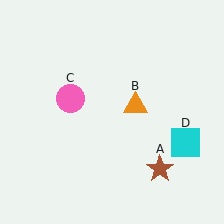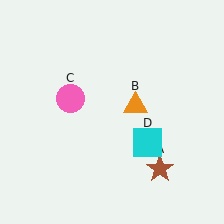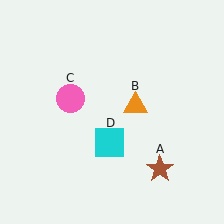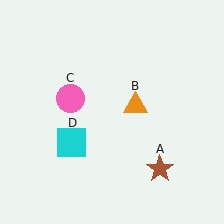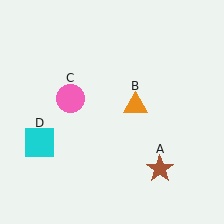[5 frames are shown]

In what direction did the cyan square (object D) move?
The cyan square (object D) moved left.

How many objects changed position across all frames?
1 object changed position: cyan square (object D).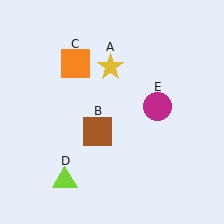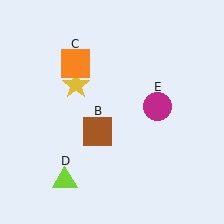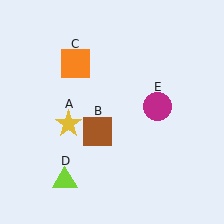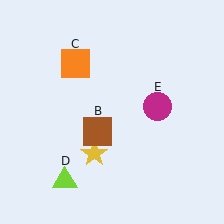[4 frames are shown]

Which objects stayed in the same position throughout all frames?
Brown square (object B) and orange square (object C) and lime triangle (object D) and magenta circle (object E) remained stationary.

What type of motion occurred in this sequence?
The yellow star (object A) rotated counterclockwise around the center of the scene.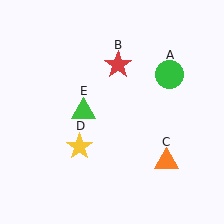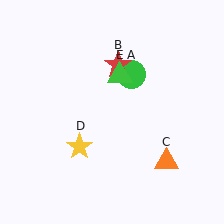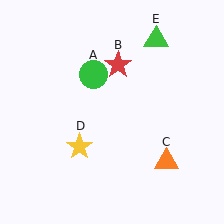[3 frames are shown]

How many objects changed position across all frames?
2 objects changed position: green circle (object A), green triangle (object E).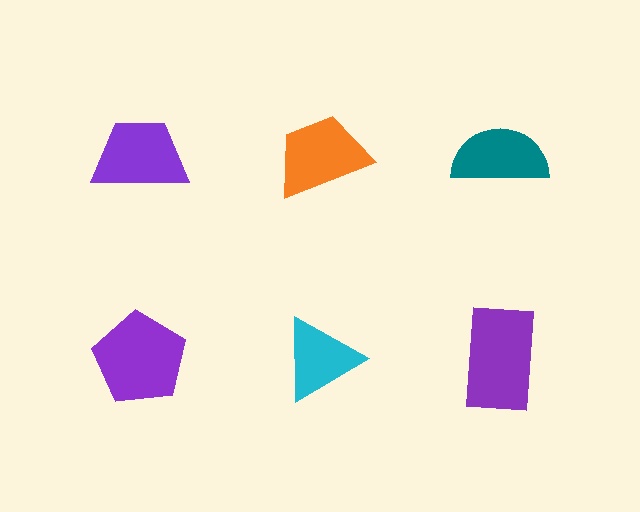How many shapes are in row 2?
3 shapes.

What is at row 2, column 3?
A purple rectangle.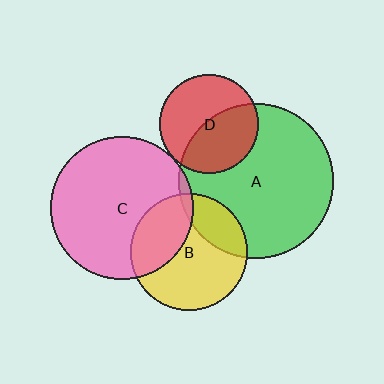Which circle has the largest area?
Circle A (green).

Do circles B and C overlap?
Yes.